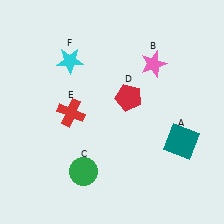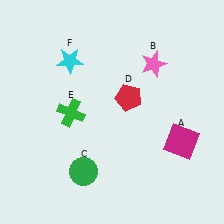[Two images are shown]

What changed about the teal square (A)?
In Image 1, A is teal. In Image 2, it changed to magenta.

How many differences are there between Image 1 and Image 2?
There are 2 differences between the two images.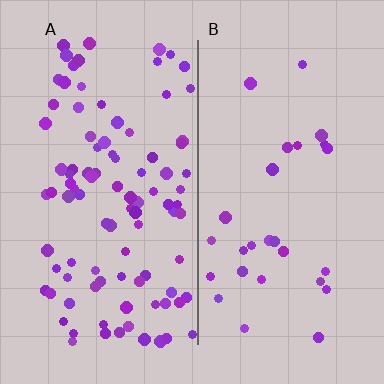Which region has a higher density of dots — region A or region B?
A (the left).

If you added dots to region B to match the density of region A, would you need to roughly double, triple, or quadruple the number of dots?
Approximately triple.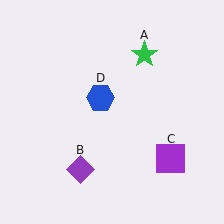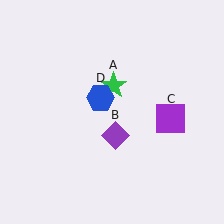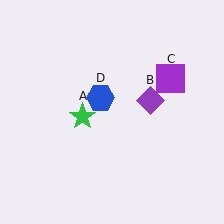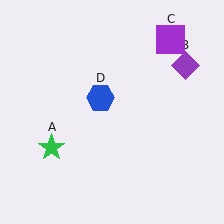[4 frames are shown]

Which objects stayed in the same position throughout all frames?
Blue hexagon (object D) remained stationary.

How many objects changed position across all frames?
3 objects changed position: green star (object A), purple diamond (object B), purple square (object C).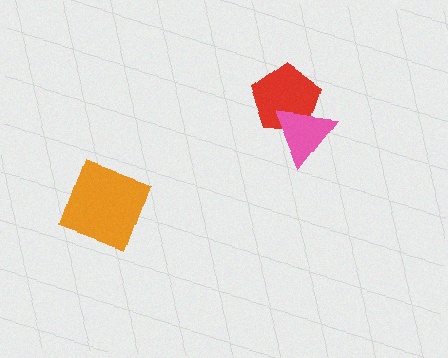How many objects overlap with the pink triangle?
1 object overlaps with the pink triangle.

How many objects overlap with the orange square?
0 objects overlap with the orange square.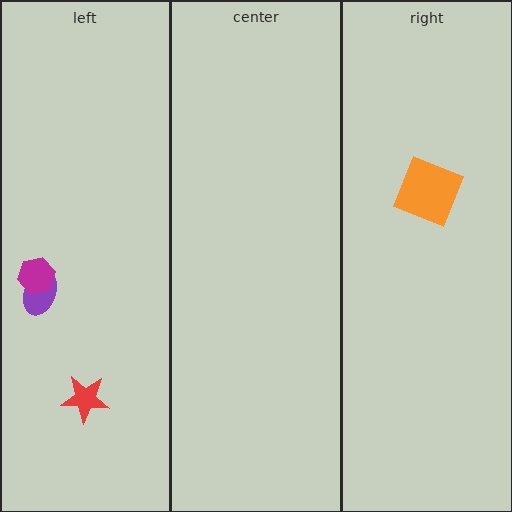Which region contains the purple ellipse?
The left region.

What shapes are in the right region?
The orange square.